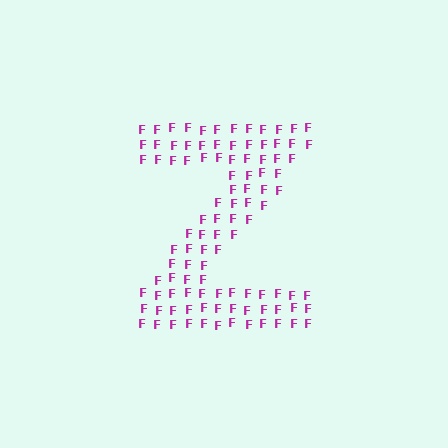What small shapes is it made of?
It is made of small letter F's.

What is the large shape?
The large shape is the letter Z.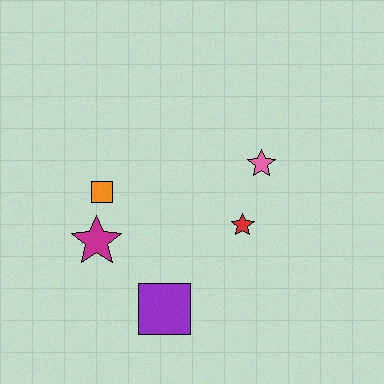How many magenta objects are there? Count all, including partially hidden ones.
There is 1 magenta object.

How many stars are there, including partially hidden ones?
There are 3 stars.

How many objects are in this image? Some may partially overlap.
There are 5 objects.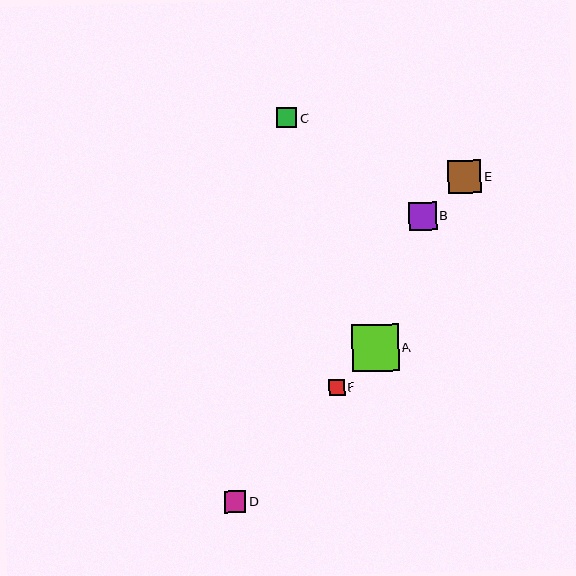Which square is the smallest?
Square F is the smallest with a size of approximately 16 pixels.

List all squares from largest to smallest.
From largest to smallest: A, E, B, D, C, F.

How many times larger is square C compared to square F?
Square C is approximately 1.3 times the size of square F.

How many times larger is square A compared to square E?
Square A is approximately 1.4 times the size of square E.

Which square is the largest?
Square A is the largest with a size of approximately 47 pixels.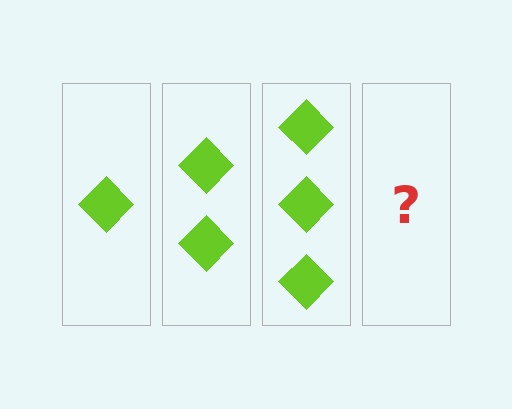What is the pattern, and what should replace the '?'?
The pattern is that each step adds one more diamond. The '?' should be 4 diamonds.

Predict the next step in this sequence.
The next step is 4 diamonds.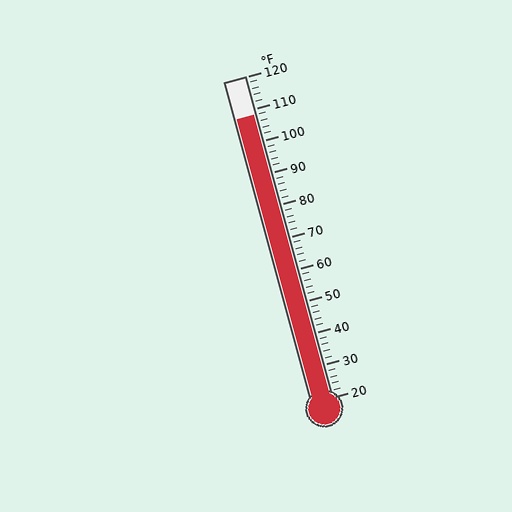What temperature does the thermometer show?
The thermometer shows approximately 108°F.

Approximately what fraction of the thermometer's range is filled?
The thermometer is filled to approximately 90% of its range.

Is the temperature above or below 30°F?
The temperature is above 30°F.